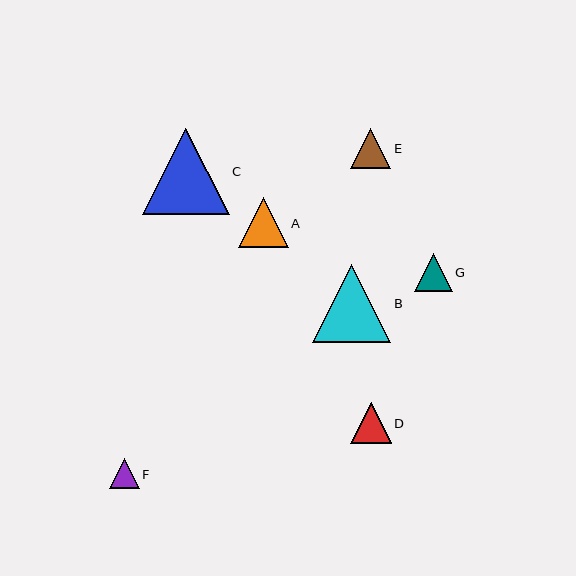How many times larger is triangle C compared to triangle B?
Triangle C is approximately 1.1 times the size of triangle B.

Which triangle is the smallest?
Triangle F is the smallest with a size of approximately 30 pixels.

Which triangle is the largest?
Triangle C is the largest with a size of approximately 86 pixels.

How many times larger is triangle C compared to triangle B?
Triangle C is approximately 1.1 times the size of triangle B.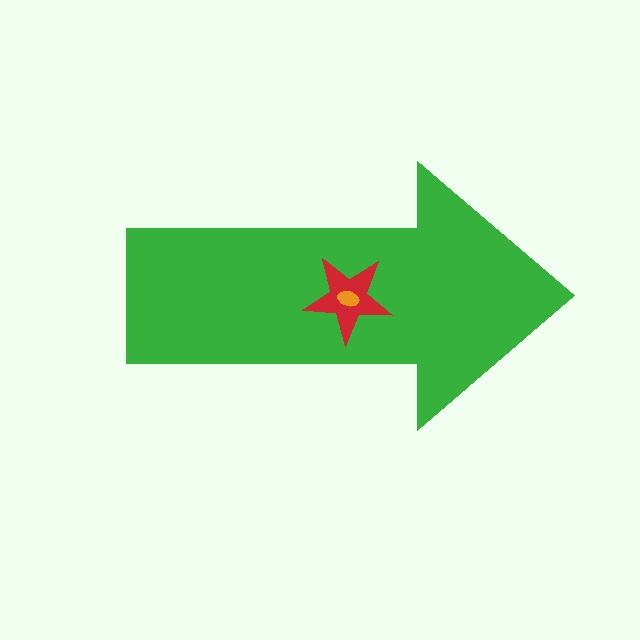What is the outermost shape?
The green arrow.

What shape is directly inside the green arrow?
The red star.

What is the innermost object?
The orange ellipse.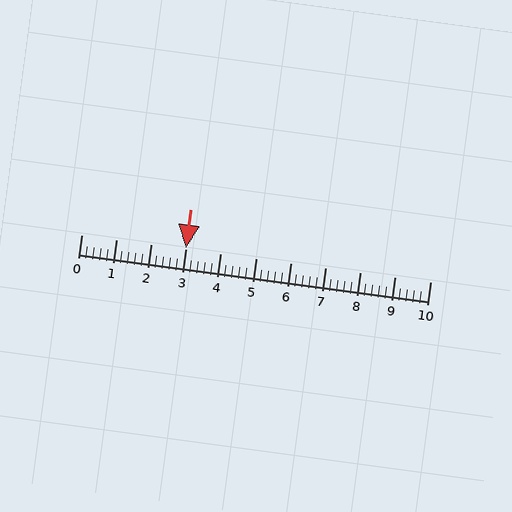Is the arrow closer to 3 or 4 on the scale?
The arrow is closer to 3.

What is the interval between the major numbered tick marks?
The major tick marks are spaced 1 units apart.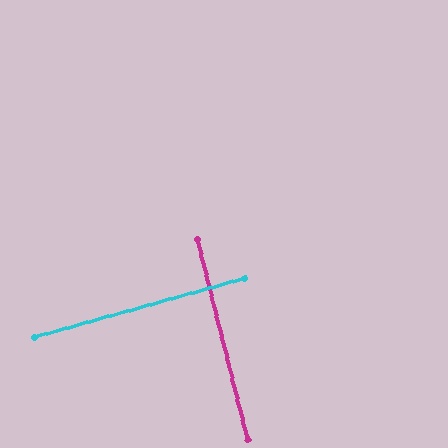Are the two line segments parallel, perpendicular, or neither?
Perpendicular — they meet at approximately 88°.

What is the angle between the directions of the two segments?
Approximately 88 degrees.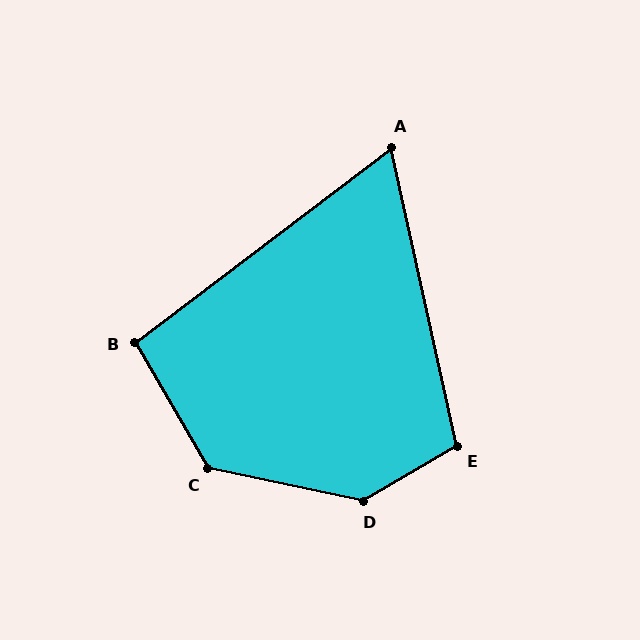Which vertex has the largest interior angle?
D, at approximately 138 degrees.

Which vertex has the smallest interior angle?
A, at approximately 65 degrees.